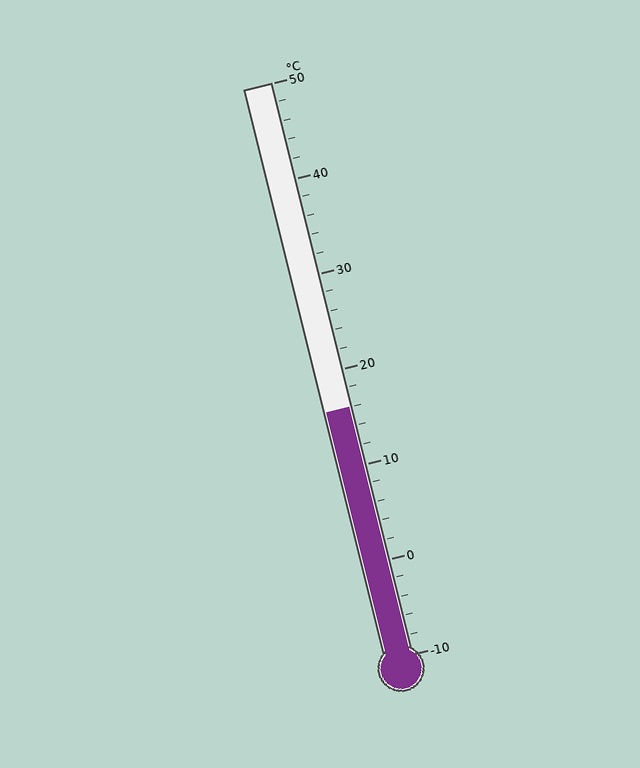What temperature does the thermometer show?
The thermometer shows approximately 16°C.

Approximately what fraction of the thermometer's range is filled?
The thermometer is filled to approximately 45% of its range.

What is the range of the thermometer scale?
The thermometer scale ranges from -10°C to 50°C.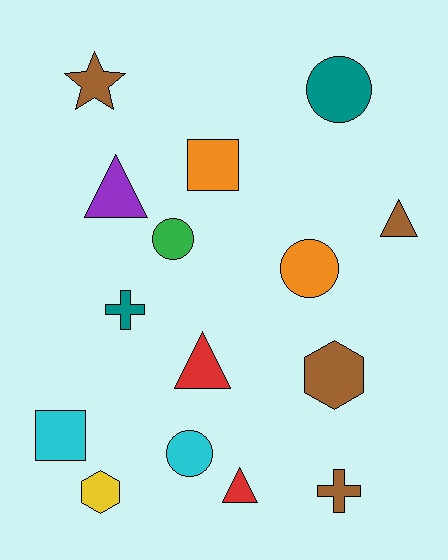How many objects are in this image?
There are 15 objects.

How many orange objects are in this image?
There are 2 orange objects.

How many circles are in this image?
There are 4 circles.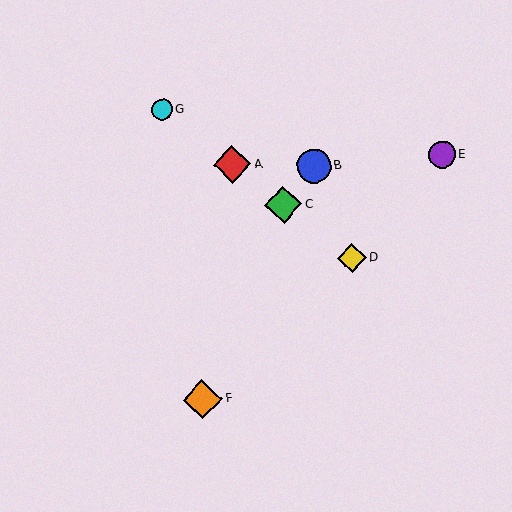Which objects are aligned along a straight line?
Objects A, C, D, G are aligned along a straight line.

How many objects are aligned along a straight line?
4 objects (A, C, D, G) are aligned along a straight line.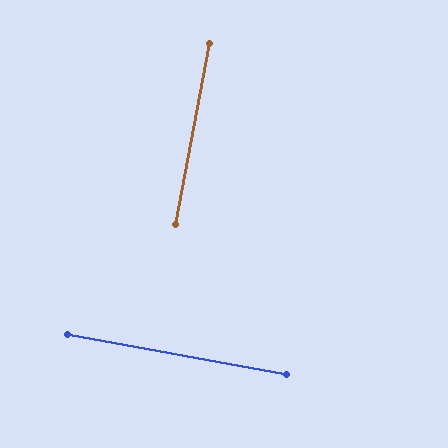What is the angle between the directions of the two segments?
Approximately 90 degrees.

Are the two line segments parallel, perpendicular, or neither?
Perpendicular — they meet at approximately 90°.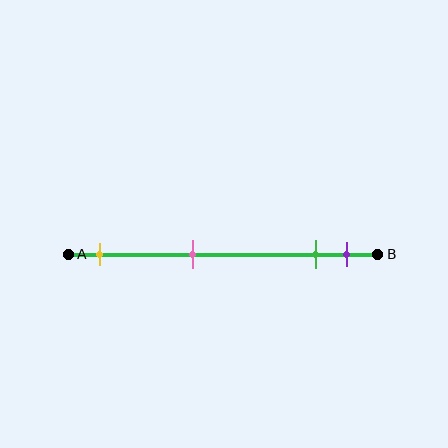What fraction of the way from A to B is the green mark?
The green mark is approximately 80% (0.8) of the way from A to B.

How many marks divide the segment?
There are 4 marks dividing the segment.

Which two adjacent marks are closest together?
The green and purple marks are the closest adjacent pair.